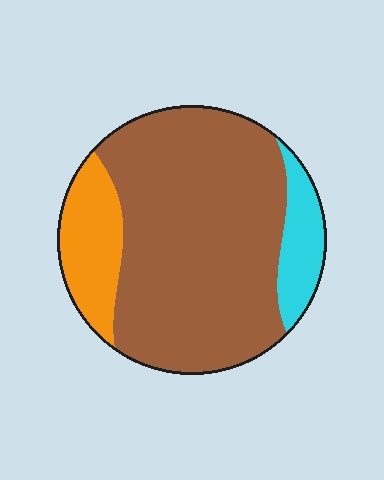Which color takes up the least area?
Cyan, at roughly 10%.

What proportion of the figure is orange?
Orange takes up about one sixth (1/6) of the figure.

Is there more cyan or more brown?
Brown.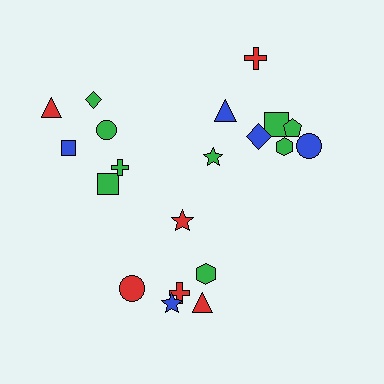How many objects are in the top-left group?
There are 6 objects.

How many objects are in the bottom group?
There are 6 objects.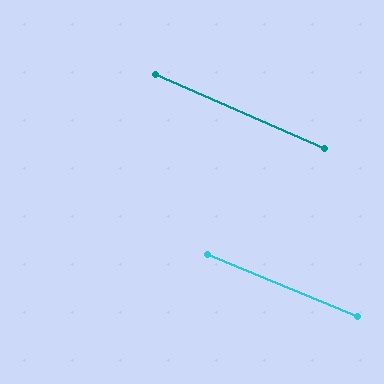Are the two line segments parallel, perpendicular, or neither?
Parallel — their directions differ by only 0.8°.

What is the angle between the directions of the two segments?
Approximately 1 degree.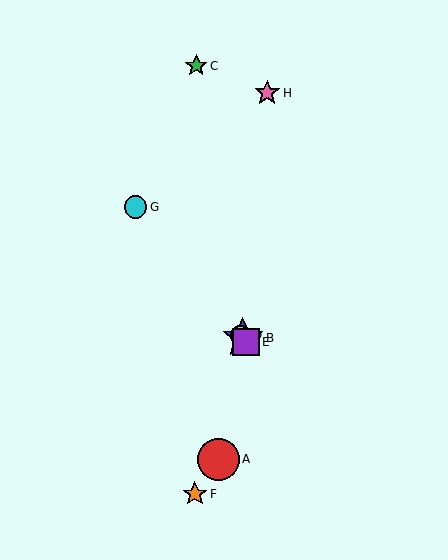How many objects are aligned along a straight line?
4 objects (B, D, E, G) are aligned along a straight line.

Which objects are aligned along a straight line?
Objects B, D, E, G are aligned along a straight line.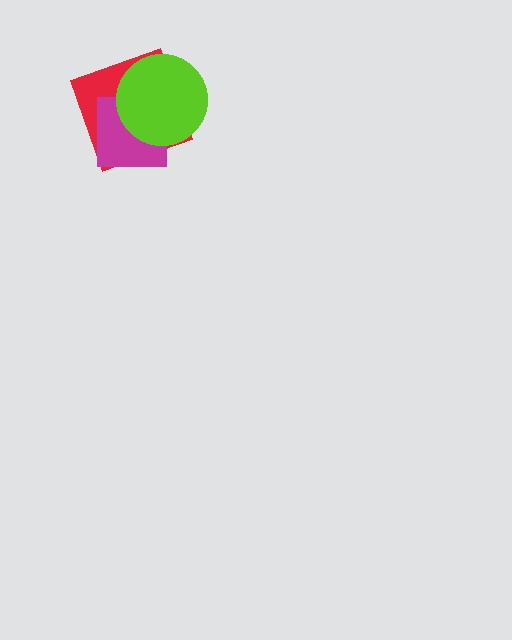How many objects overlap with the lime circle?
2 objects overlap with the lime circle.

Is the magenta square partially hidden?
Yes, it is partially covered by another shape.